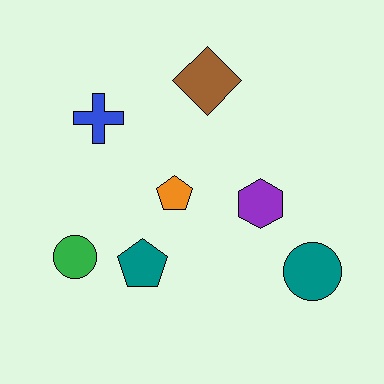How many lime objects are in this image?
There are no lime objects.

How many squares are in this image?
There are no squares.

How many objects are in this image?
There are 7 objects.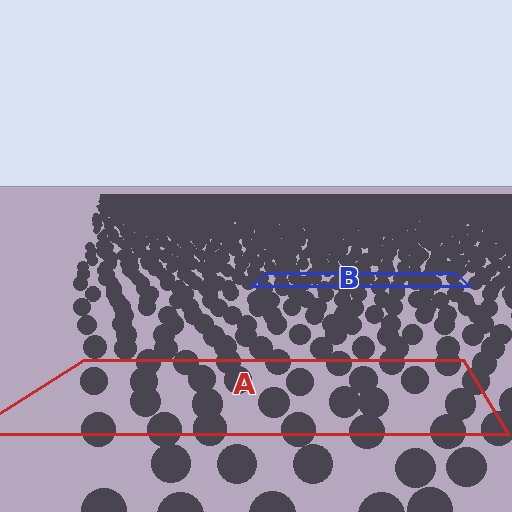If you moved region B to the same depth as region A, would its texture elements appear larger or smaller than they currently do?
They would appear larger. At a closer depth, the same texture elements are projected at a bigger on-screen size.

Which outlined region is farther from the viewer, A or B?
Region B is farther from the viewer — the texture elements inside it appear smaller and more densely packed.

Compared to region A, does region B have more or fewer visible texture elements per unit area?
Region B has more texture elements per unit area — they are packed more densely because it is farther away.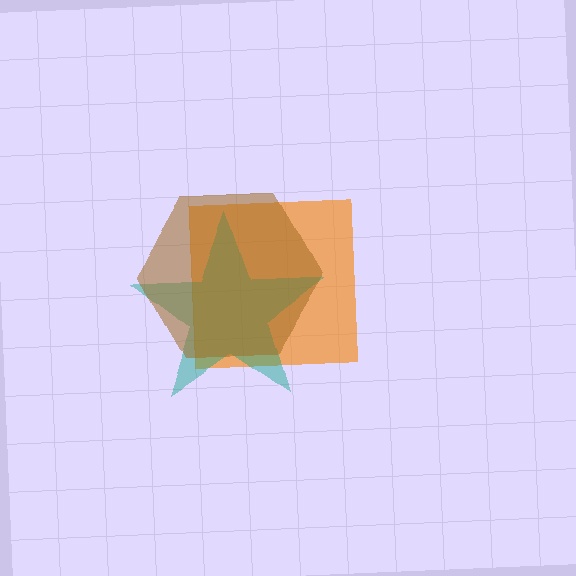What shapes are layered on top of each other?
The layered shapes are: an orange square, a teal star, a brown hexagon.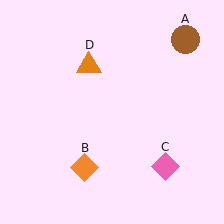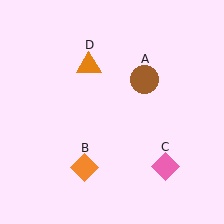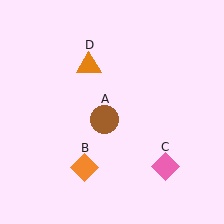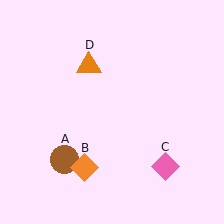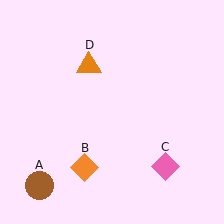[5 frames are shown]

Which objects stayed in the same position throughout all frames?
Orange diamond (object B) and pink diamond (object C) and orange triangle (object D) remained stationary.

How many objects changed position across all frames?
1 object changed position: brown circle (object A).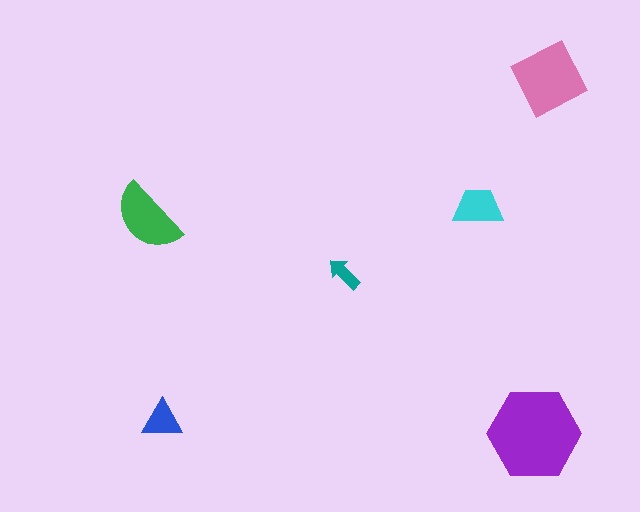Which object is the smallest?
The teal arrow.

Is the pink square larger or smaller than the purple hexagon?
Smaller.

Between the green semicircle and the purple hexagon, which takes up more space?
The purple hexagon.